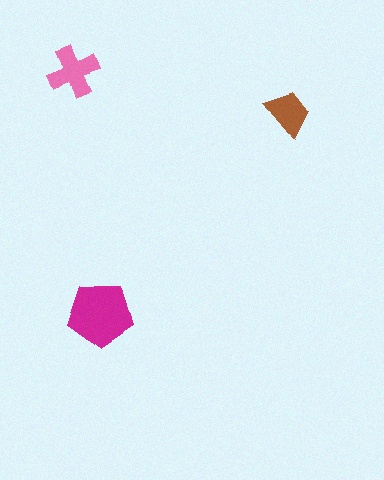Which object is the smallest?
The brown trapezoid.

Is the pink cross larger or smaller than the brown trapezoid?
Larger.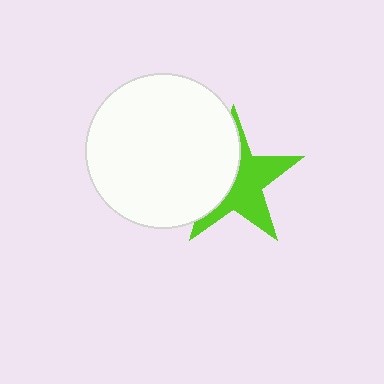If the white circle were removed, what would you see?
You would see the complete lime star.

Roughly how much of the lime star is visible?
About half of it is visible (roughly 55%).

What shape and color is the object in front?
The object in front is a white circle.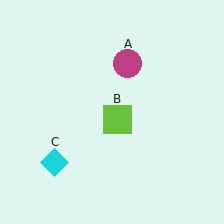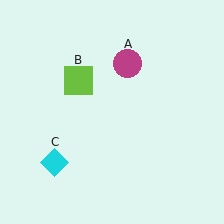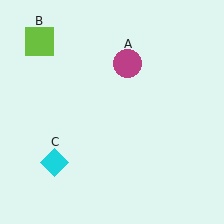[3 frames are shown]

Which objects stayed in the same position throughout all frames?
Magenta circle (object A) and cyan diamond (object C) remained stationary.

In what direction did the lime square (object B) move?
The lime square (object B) moved up and to the left.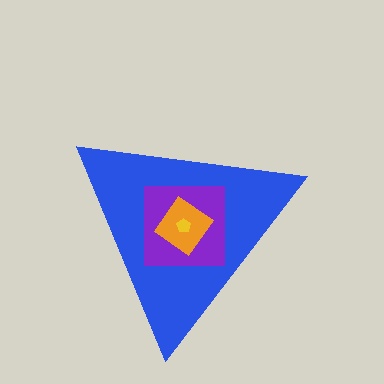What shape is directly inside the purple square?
The orange diamond.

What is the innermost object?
The yellow pentagon.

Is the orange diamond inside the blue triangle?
Yes.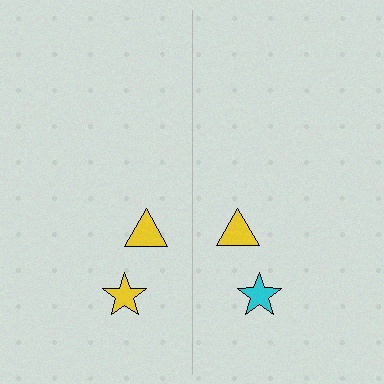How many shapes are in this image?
There are 4 shapes in this image.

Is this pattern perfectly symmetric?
No, the pattern is not perfectly symmetric. The cyan star on the right side breaks the symmetry — its mirror counterpart is yellow.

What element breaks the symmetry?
The cyan star on the right side breaks the symmetry — its mirror counterpart is yellow.